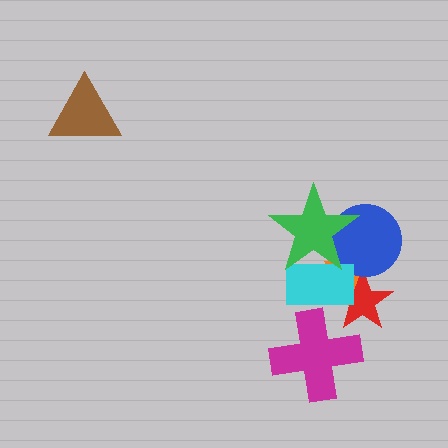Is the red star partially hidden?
Yes, it is partially covered by another shape.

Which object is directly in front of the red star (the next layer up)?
The blue circle is directly in front of the red star.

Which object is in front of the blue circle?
The green star is in front of the blue circle.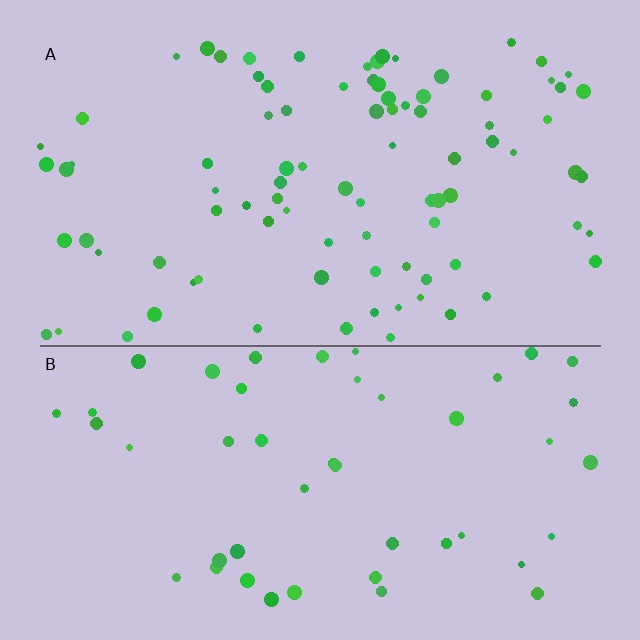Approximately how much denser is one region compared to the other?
Approximately 1.9× — region A over region B.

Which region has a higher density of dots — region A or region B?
A (the top).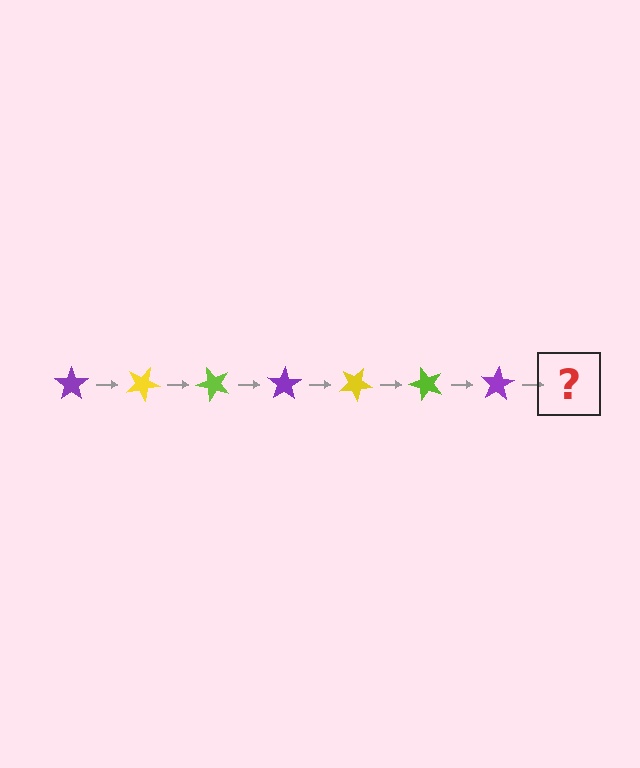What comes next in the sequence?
The next element should be a yellow star, rotated 175 degrees from the start.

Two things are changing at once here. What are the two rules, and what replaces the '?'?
The two rules are that it rotates 25 degrees each step and the color cycles through purple, yellow, and lime. The '?' should be a yellow star, rotated 175 degrees from the start.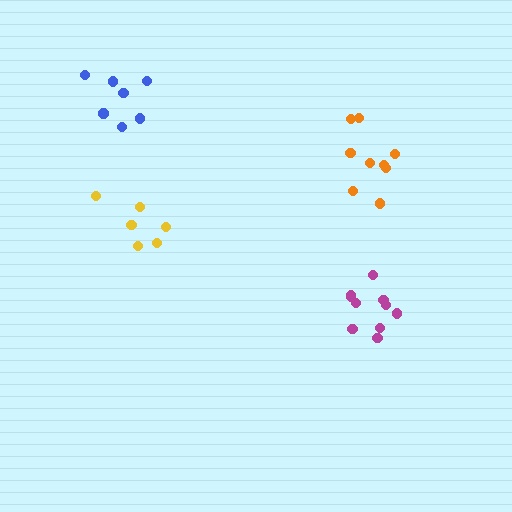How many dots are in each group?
Group 1: 10 dots, Group 2: 6 dots, Group 3: 9 dots, Group 4: 7 dots (32 total).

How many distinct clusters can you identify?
There are 4 distinct clusters.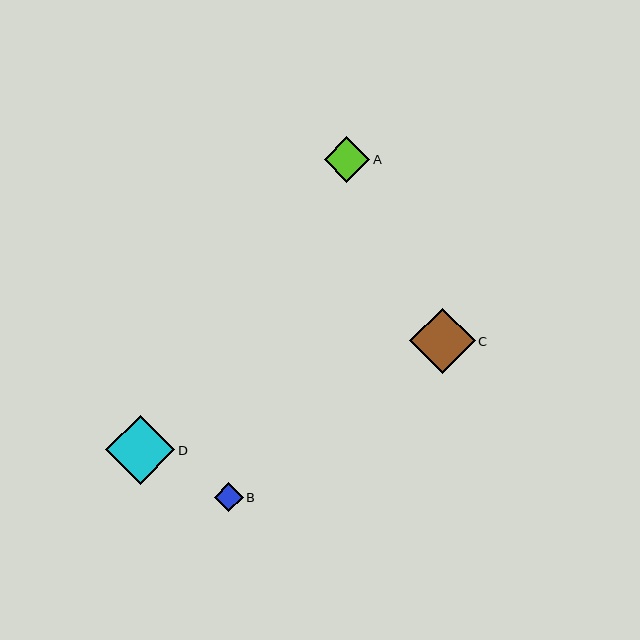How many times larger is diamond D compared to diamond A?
Diamond D is approximately 1.5 times the size of diamond A.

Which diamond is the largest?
Diamond D is the largest with a size of approximately 69 pixels.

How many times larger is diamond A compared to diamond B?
Diamond A is approximately 1.6 times the size of diamond B.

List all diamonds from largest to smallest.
From largest to smallest: D, C, A, B.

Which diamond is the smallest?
Diamond B is the smallest with a size of approximately 29 pixels.